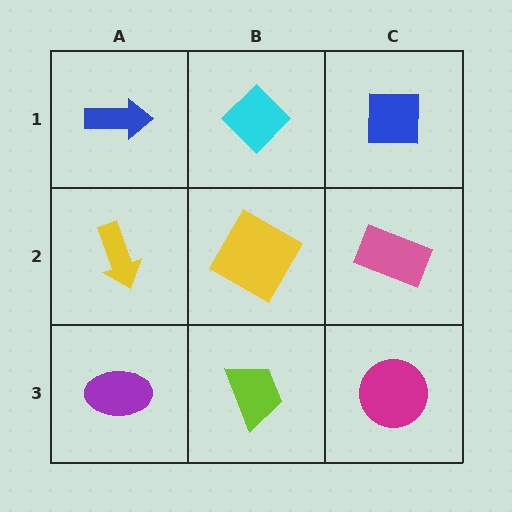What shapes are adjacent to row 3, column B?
A yellow diamond (row 2, column B), a purple ellipse (row 3, column A), a magenta circle (row 3, column C).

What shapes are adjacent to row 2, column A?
A blue arrow (row 1, column A), a purple ellipse (row 3, column A), a yellow diamond (row 2, column B).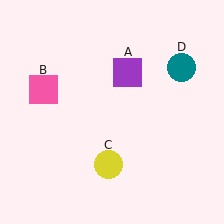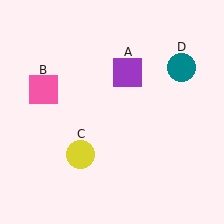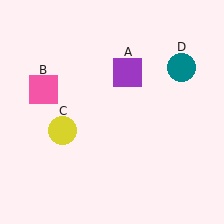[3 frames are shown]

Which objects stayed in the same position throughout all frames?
Purple square (object A) and pink square (object B) and teal circle (object D) remained stationary.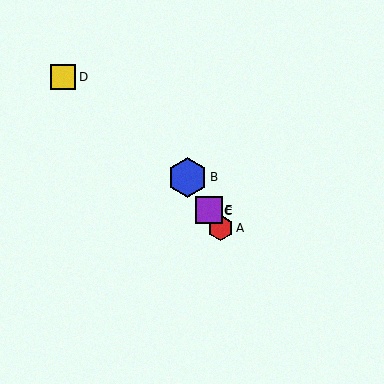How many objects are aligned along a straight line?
4 objects (A, B, C, E) are aligned along a straight line.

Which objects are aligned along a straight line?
Objects A, B, C, E are aligned along a straight line.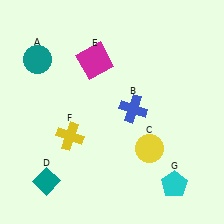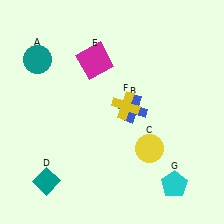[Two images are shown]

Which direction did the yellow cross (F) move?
The yellow cross (F) moved right.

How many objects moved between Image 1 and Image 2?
1 object moved between the two images.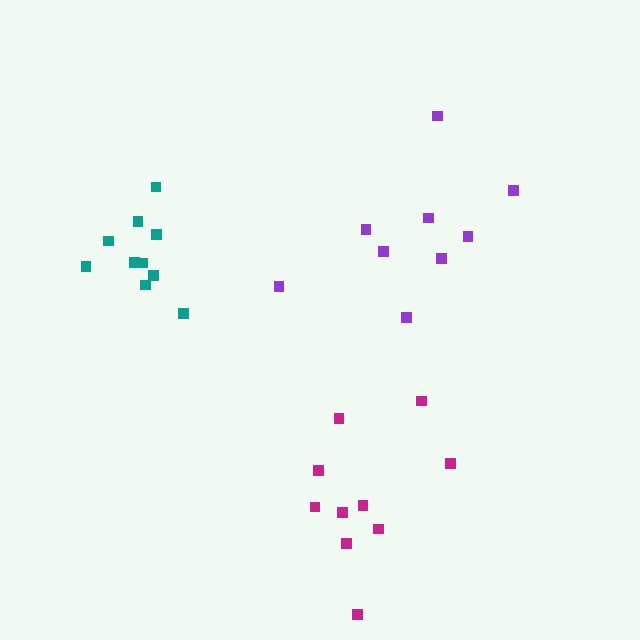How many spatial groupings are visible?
There are 3 spatial groupings.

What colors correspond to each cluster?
The clusters are colored: magenta, purple, teal.